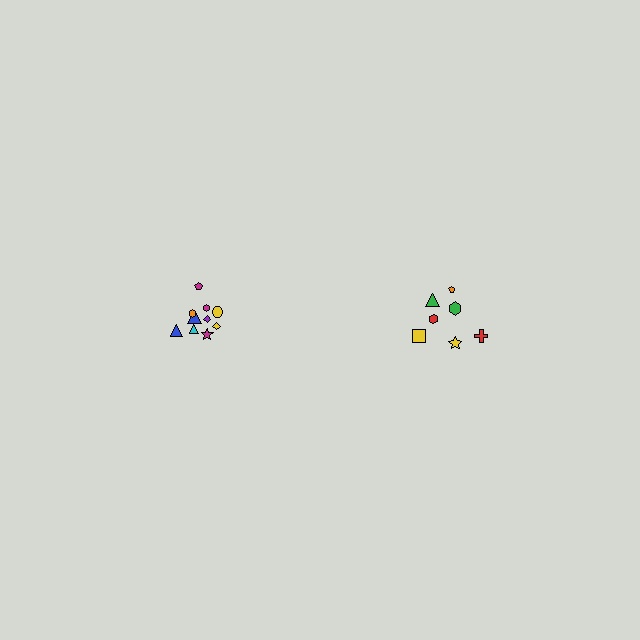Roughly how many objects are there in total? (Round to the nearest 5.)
Roughly 15 objects in total.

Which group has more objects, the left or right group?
The left group.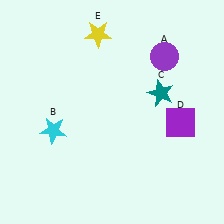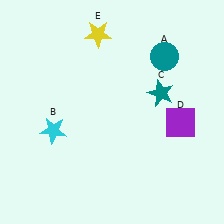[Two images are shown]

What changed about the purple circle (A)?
In Image 1, A is purple. In Image 2, it changed to teal.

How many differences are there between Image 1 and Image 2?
There is 1 difference between the two images.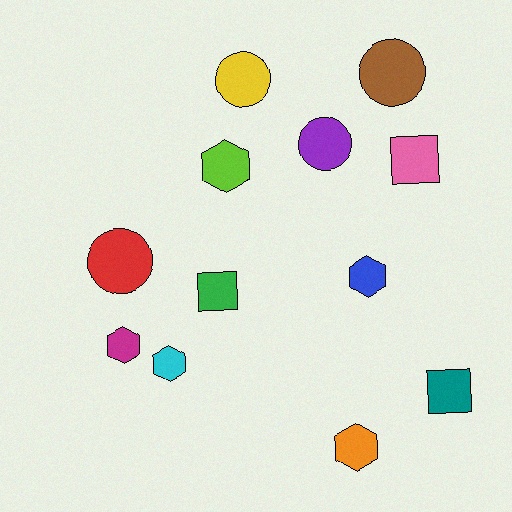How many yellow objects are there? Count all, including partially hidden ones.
There is 1 yellow object.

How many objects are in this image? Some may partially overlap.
There are 12 objects.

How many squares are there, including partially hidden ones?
There are 3 squares.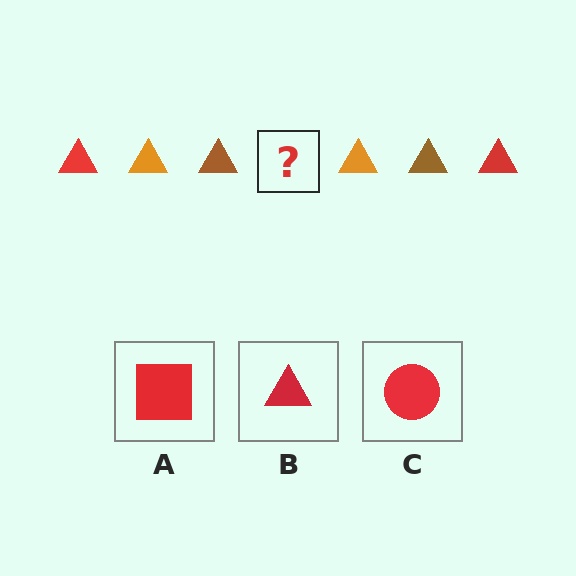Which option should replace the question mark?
Option B.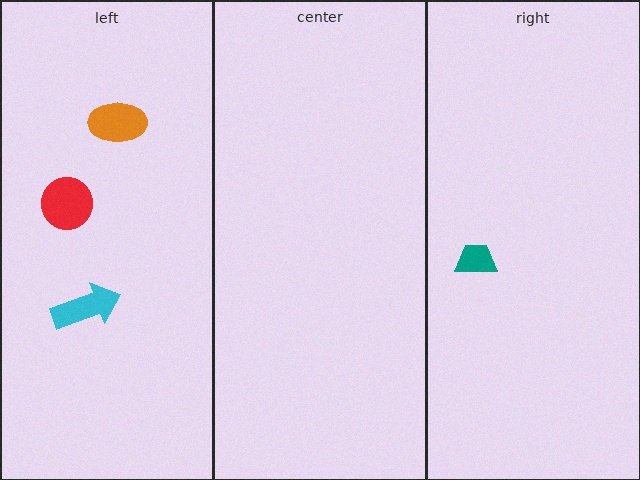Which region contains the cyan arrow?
The left region.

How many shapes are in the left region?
3.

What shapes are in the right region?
The teal trapezoid.